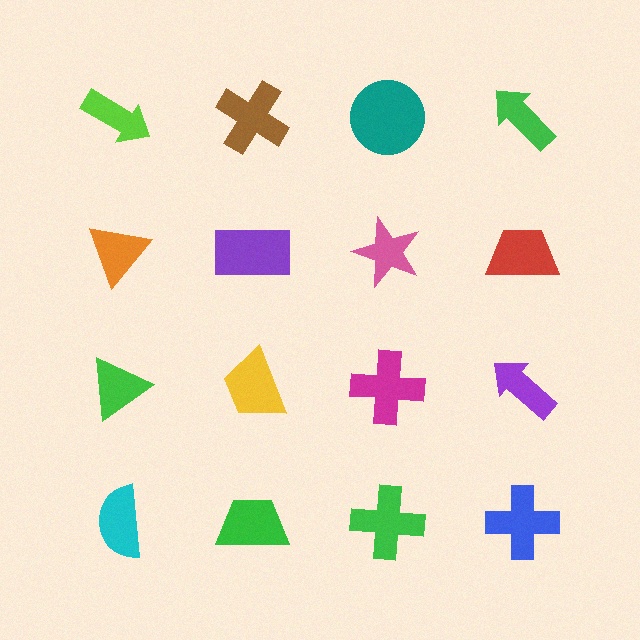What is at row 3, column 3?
A magenta cross.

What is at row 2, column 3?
A pink star.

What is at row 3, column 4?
A purple arrow.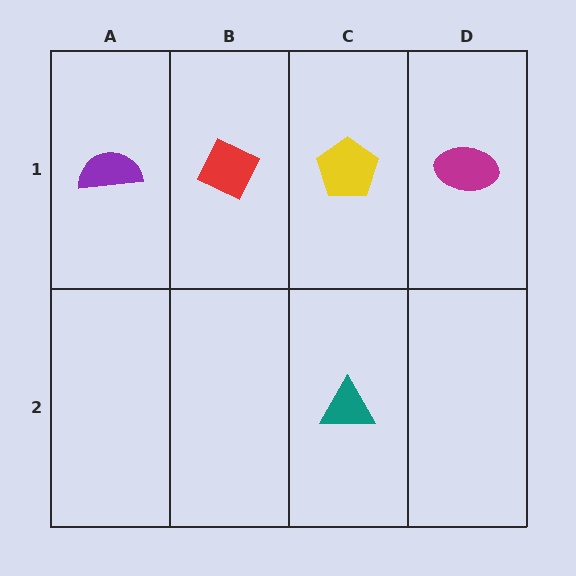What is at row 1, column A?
A purple semicircle.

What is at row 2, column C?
A teal triangle.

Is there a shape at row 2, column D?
No, that cell is empty.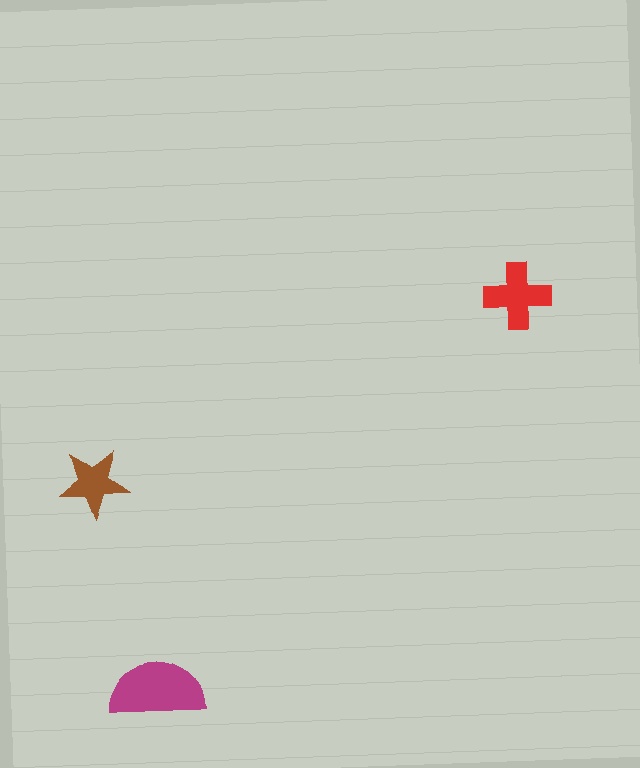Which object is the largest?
The magenta semicircle.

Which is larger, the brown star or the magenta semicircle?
The magenta semicircle.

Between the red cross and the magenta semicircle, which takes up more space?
The magenta semicircle.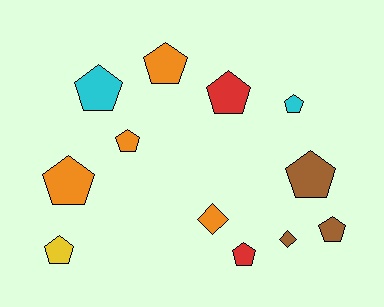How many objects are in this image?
There are 12 objects.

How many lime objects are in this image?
There are no lime objects.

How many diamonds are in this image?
There are 2 diamonds.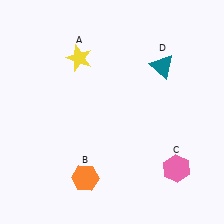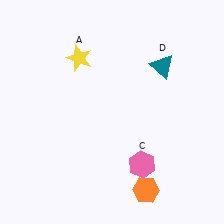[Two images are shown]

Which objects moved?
The objects that moved are: the orange hexagon (B), the pink hexagon (C).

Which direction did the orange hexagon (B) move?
The orange hexagon (B) moved right.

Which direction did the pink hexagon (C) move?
The pink hexagon (C) moved left.